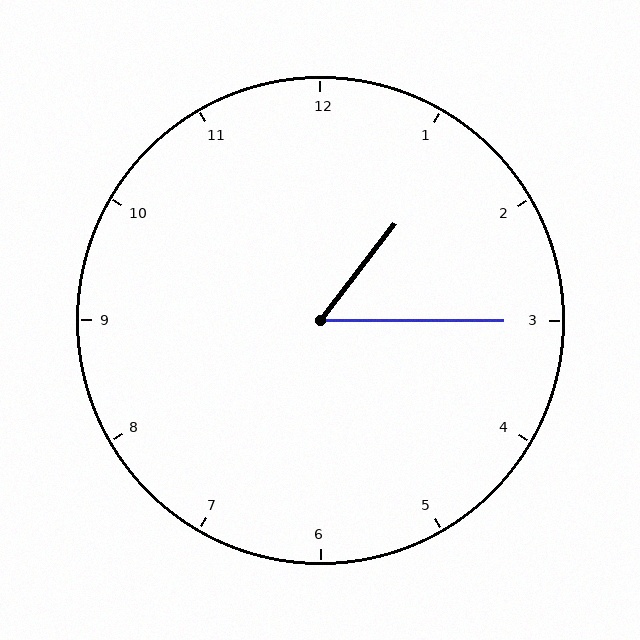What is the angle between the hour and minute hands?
Approximately 52 degrees.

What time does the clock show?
1:15.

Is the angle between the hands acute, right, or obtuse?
It is acute.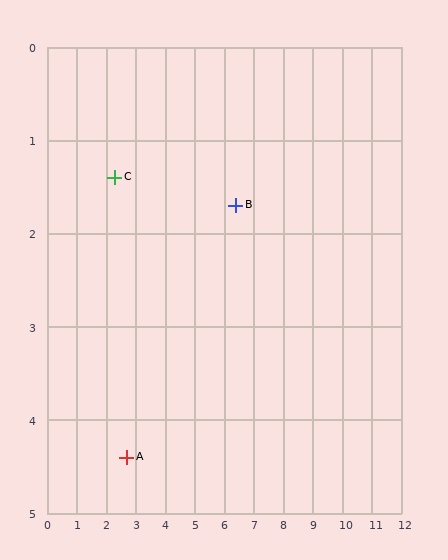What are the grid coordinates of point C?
Point C is at approximately (2.3, 1.4).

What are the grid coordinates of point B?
Point B is at approximately (6.4, 1.7).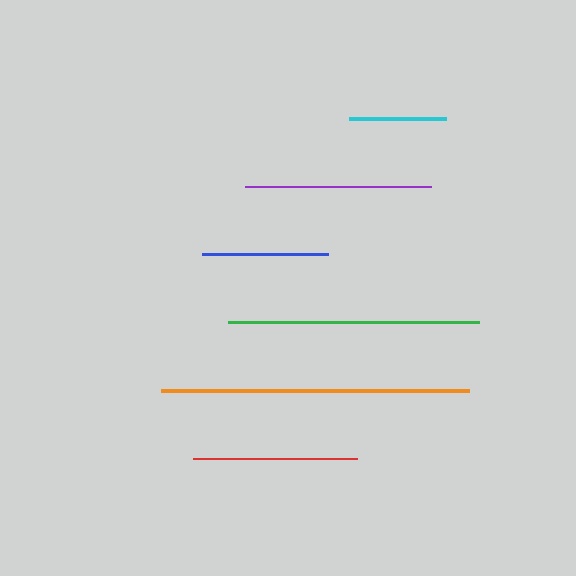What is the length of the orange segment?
The orange segment is approximately 308 pixels long.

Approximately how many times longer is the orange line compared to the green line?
The orange line is approximately 1.2 times the length of the green line.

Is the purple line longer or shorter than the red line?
The purple line is longer than the red line.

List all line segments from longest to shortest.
From longest to shortest: orange, green, purple, red, blue, cyan.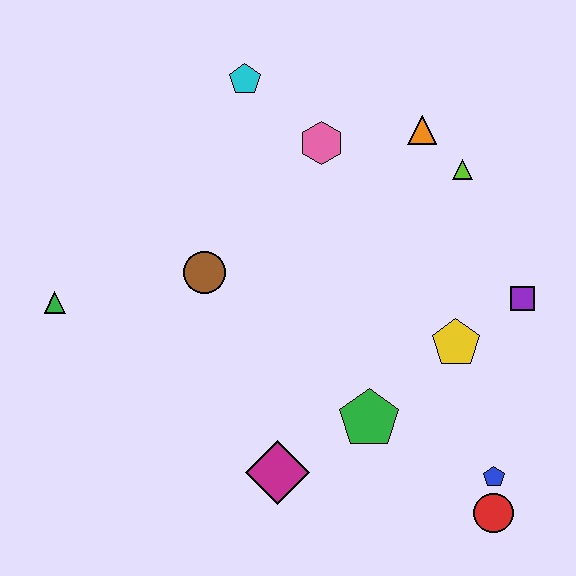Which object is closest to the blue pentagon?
The red circle is closest to the blue pentagon.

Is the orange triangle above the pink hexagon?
Yes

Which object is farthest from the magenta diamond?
The cyan pentagon is farthest from the magenta diamond.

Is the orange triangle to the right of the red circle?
No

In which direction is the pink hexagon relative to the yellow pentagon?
The pink hexagon is above the yellow pentagon.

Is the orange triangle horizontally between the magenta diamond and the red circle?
Yes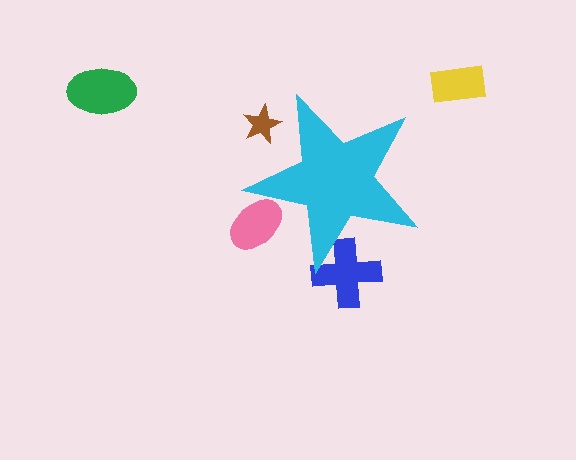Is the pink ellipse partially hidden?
Yes, the pink ellipse is partially hidden behind the cyan star.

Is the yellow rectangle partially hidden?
No, the yellow rectangle is fully visible.